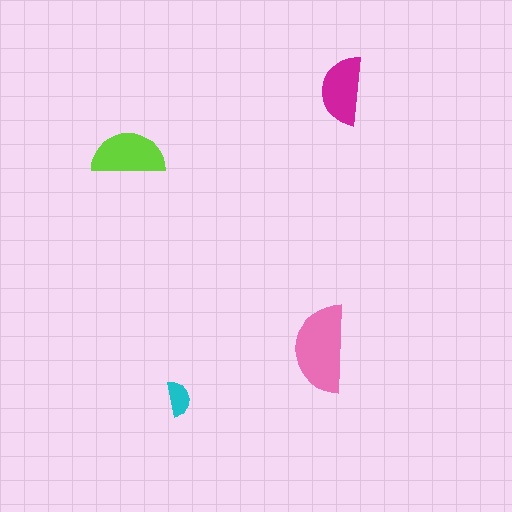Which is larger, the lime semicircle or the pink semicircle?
The pink one.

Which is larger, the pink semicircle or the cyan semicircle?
The pink one.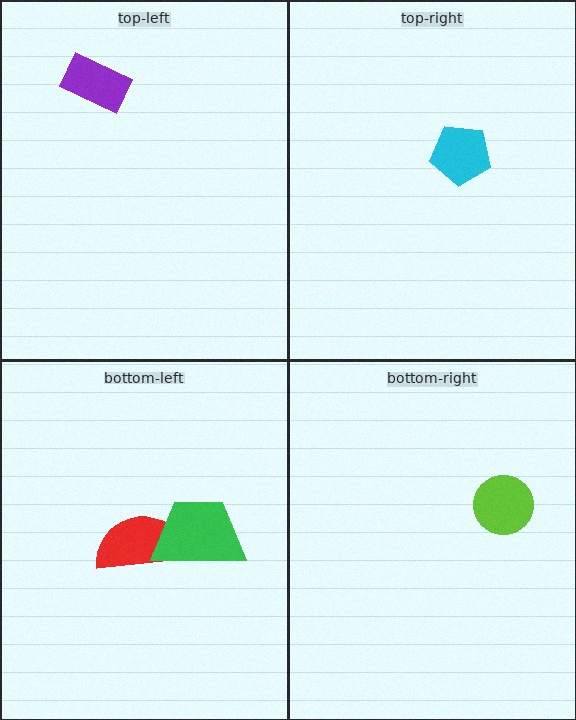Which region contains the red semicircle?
The bottom-left region.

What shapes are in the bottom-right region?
The lime circle.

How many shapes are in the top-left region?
1.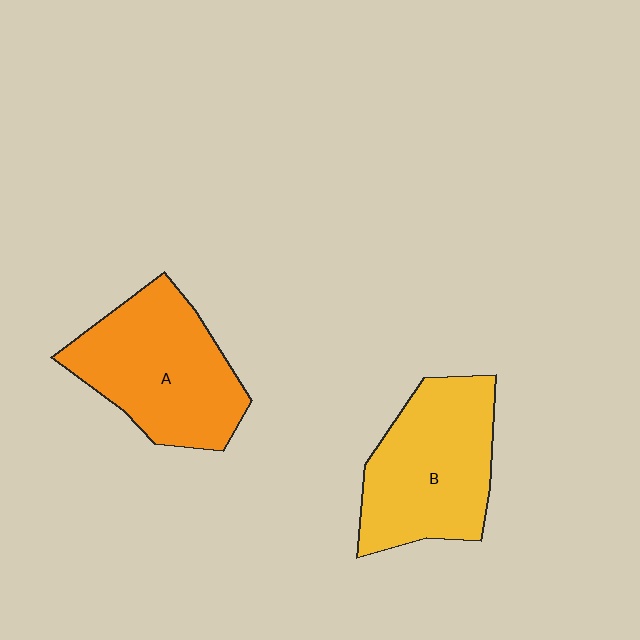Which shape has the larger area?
Shape A (orange).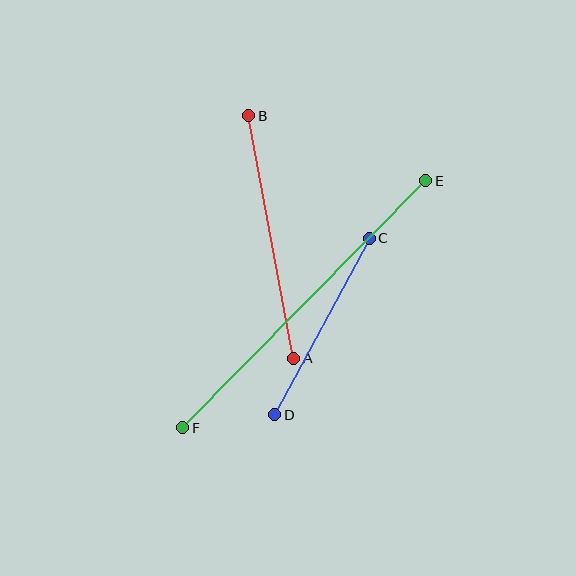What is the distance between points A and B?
The distance is approximately 246 pixels.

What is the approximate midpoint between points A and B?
The midpoint is at approximately (271, 237) pixels.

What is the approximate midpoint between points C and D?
The midpoint is at approximately (322, 327) pixels.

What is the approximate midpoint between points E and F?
The midpoint is at approximately (304, 304) pixels.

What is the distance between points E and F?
The distance is approximately 347 pixels.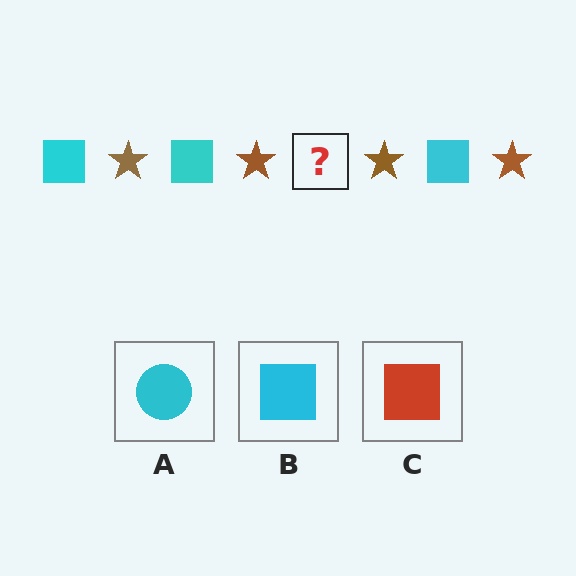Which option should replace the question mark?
Option B.